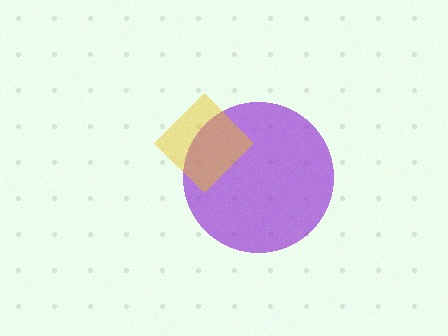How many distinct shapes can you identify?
There are 2 distinct shapes: a purple circle, a yellow diamond.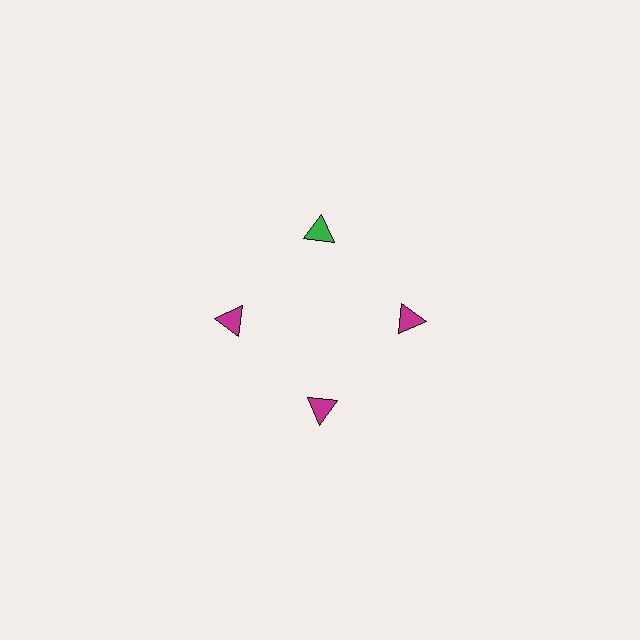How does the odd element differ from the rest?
It has a different color: green instead of magenta.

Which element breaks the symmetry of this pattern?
The green triangle at roughly the 12 o'clock position breaks the symmetry. All other shapes are magenta triangles.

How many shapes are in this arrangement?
There are 4 shapes arranged in a ring pattern.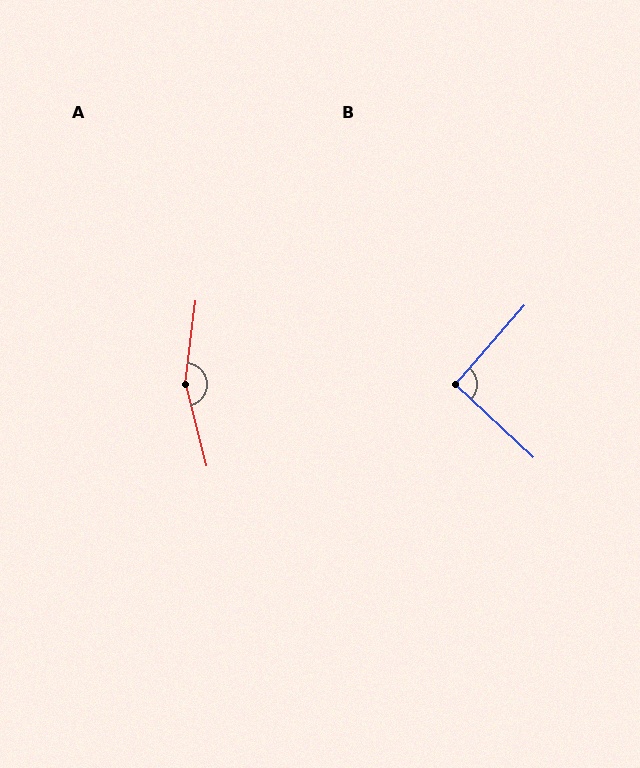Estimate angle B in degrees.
Approximately 92 degrees.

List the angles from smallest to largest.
B (92°), A (159°).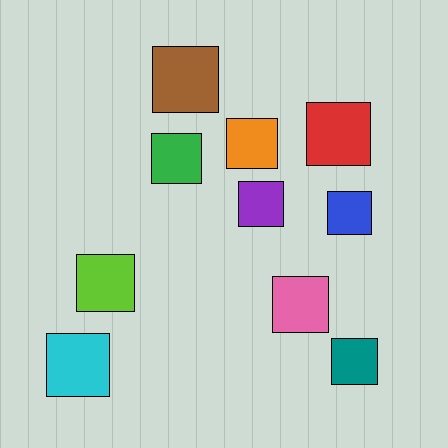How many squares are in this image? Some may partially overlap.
There are 10 squares.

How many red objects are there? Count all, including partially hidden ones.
There is 1 red object.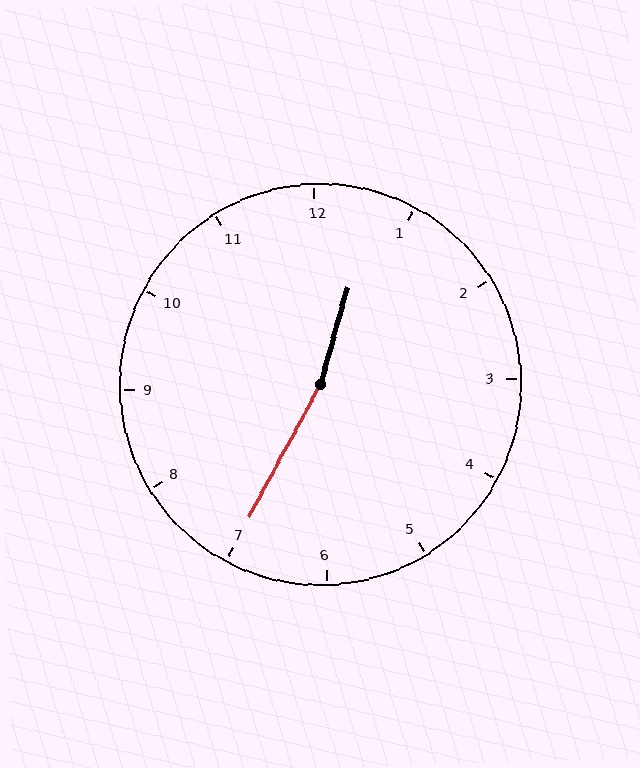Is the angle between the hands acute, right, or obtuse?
It is obtuse.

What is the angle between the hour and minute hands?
Approximately 168 degrees.